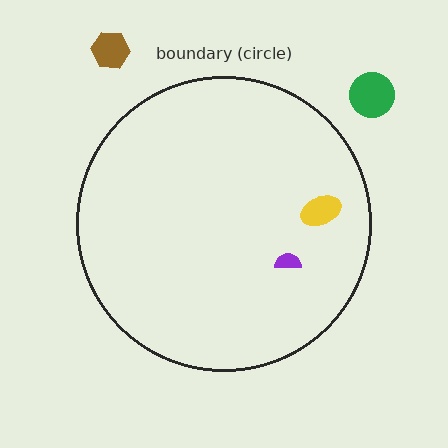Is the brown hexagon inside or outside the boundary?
Outside.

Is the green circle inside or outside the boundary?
Outside.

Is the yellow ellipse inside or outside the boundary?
Inside.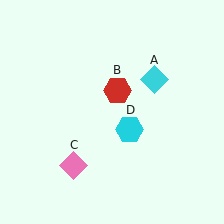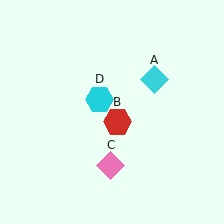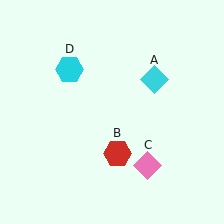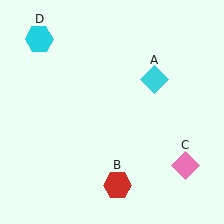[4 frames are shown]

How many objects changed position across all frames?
3 objects changed position: red hexagon (object B), pink diamond (object C), cyan hexagon (object D).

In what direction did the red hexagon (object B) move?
The red hexagon (object B) moved down.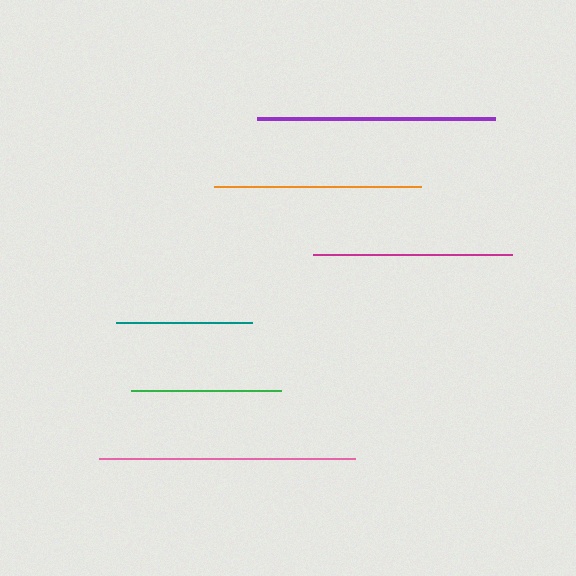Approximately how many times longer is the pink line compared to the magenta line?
The pink line is approximately 1.3 times the length of the magenta line.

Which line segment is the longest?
The pink line is the longest at approximately 256 pixels.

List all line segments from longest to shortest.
From longest to shortest: pink, purple, orange, magenta, green, teal.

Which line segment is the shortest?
The teal line is the shortest at approximately 135 pixels.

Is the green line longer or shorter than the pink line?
The pink line is longer than the green line.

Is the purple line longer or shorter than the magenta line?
The purple line is longer than the magenta line.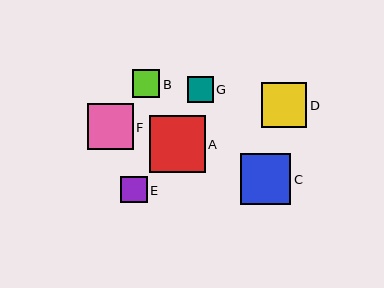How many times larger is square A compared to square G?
Square A is approximately 2.2 times the size of square G.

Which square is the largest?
Square A is the largest with a size of approximately 56 pixels.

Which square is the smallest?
Square G is the smallest with a size of approximately 25 pixels.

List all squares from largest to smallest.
From largest to smallest: A, C, F, D, B, E, G.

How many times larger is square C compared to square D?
Square C is approximately 1.1 times the size of square D.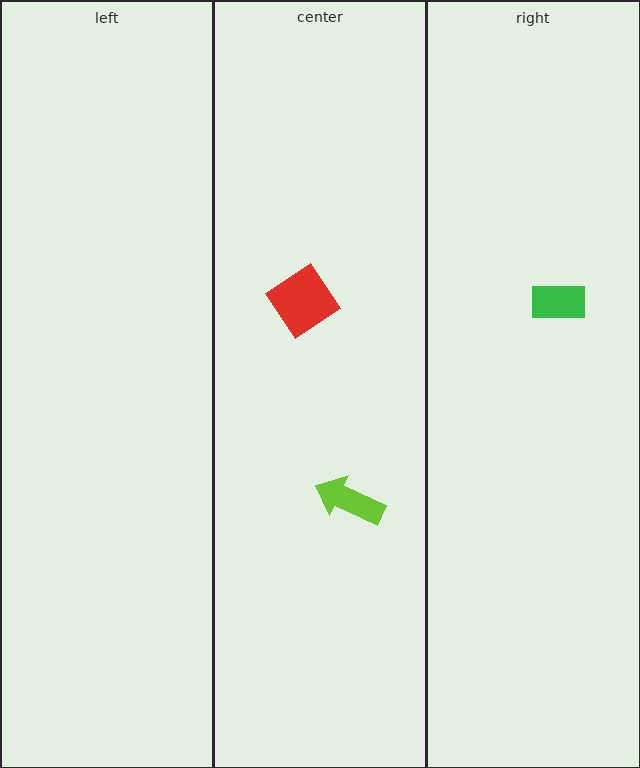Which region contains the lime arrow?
The center region.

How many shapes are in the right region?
1.